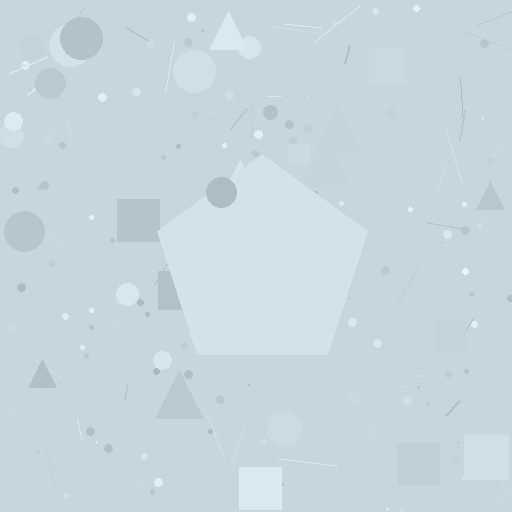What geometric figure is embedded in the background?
A pentagon is embedded in the background.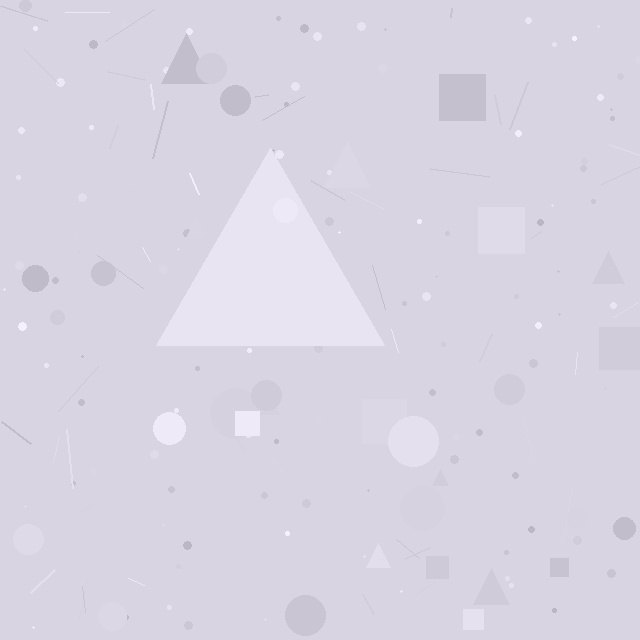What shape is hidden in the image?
A triangle is hidden in the image.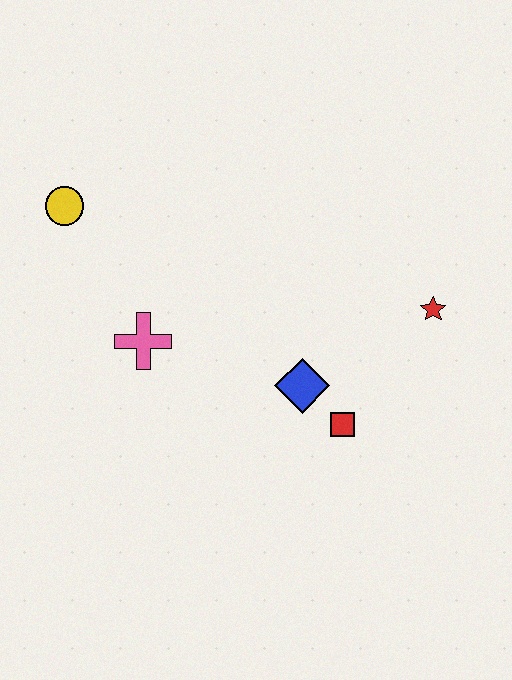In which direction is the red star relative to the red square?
The red star is above the red square.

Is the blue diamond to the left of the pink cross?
No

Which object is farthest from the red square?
The yellow circle is farthest from the red square.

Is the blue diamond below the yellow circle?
Yes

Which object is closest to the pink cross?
The yellow circle is closest to the pink cross.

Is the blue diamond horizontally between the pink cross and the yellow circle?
No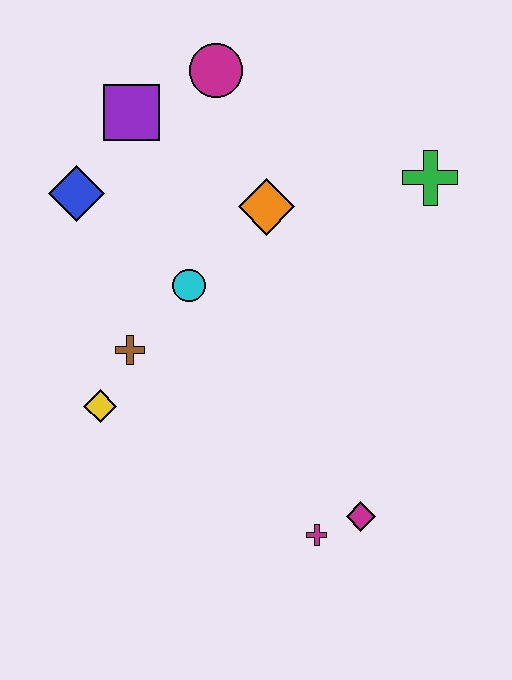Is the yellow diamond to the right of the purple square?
No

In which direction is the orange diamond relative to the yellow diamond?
The orange diamond is above the yellow diamond.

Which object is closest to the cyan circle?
The brown cross is closest to the cyan circle.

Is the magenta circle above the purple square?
Yes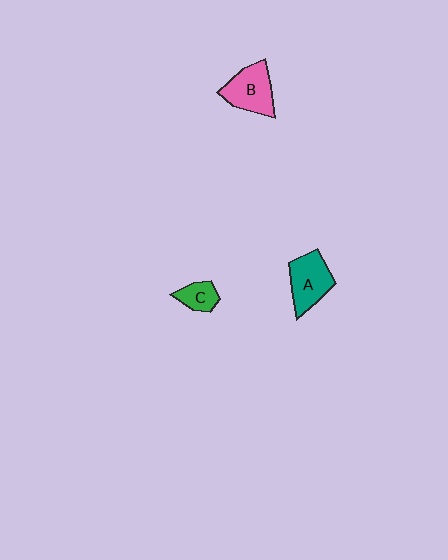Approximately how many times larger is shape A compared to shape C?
Approximately 1.9 times.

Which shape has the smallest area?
Shape C (green).